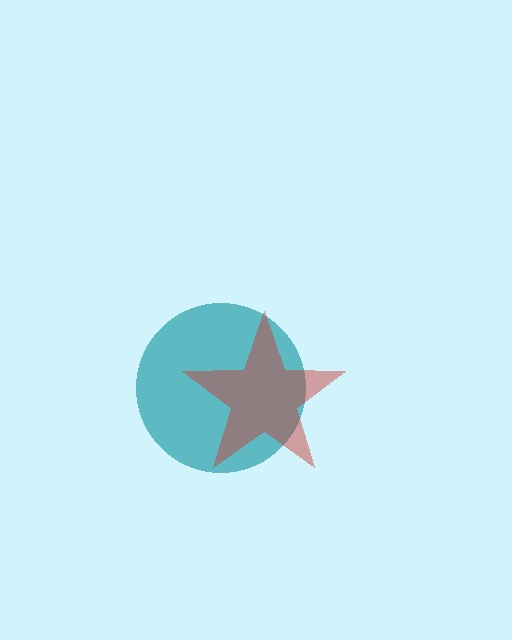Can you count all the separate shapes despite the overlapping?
Yes, there are 2 separate shapes.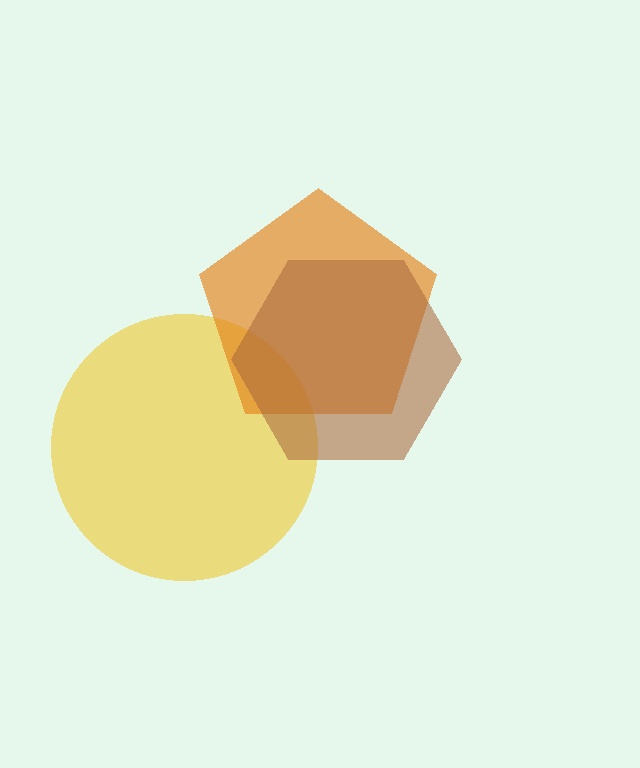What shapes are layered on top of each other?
The layered shapes are: a yellow circle, an orange pentagon, a brown hexagon.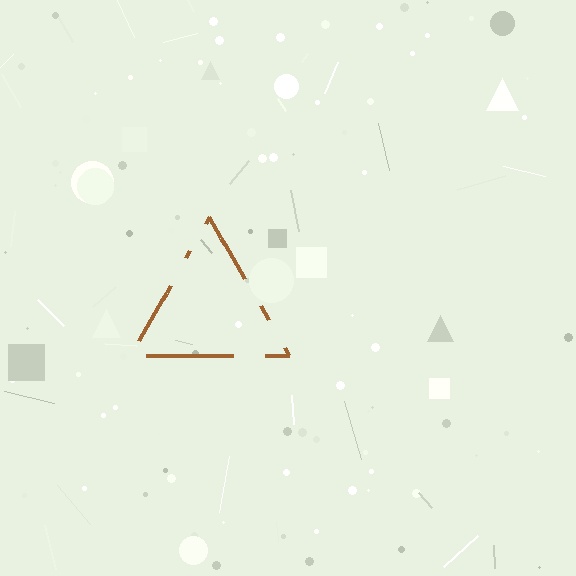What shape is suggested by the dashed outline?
The dashed outline suggests a triangle.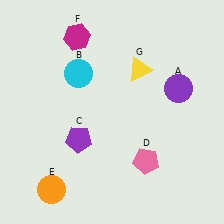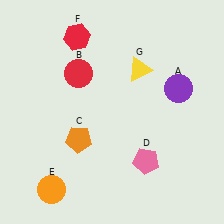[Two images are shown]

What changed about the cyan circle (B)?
In Image 1, B is cyan. In Image 2, it changed to red.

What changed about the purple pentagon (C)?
In Image 1, C is purple. In Image 2, it changed to orange.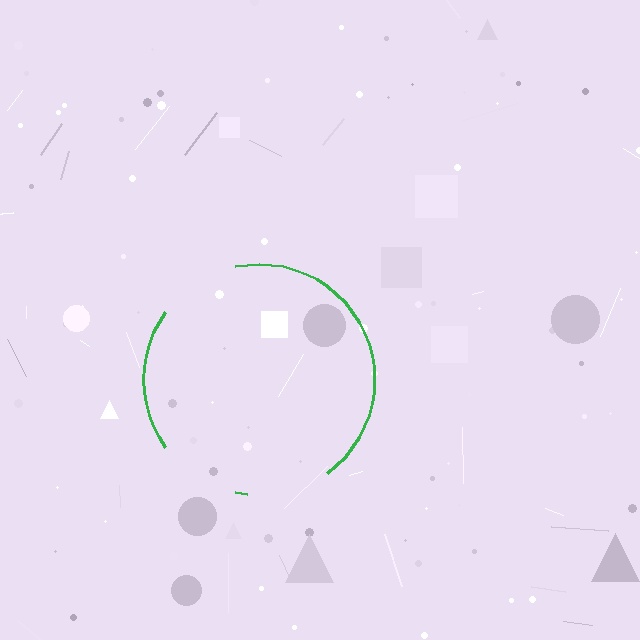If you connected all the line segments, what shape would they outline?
They would outline a circle.